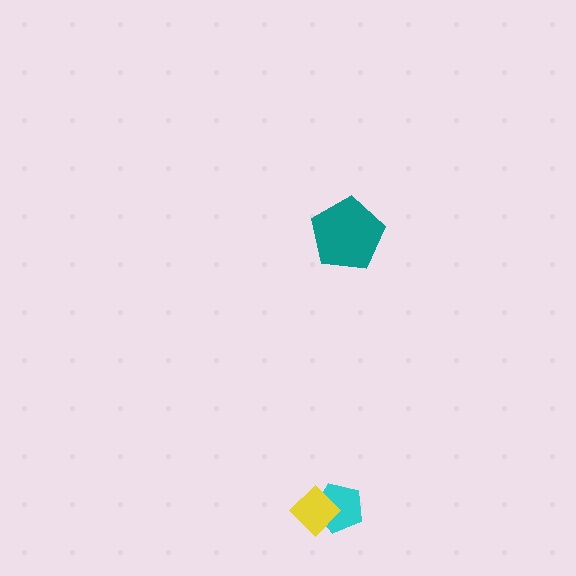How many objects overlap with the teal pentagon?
0 objects overlap with the teal pentagon.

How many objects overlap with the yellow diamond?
1 object overlaps with the yellow diamond.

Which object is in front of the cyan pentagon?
The yellow diamond is in front of the cyan pentagon.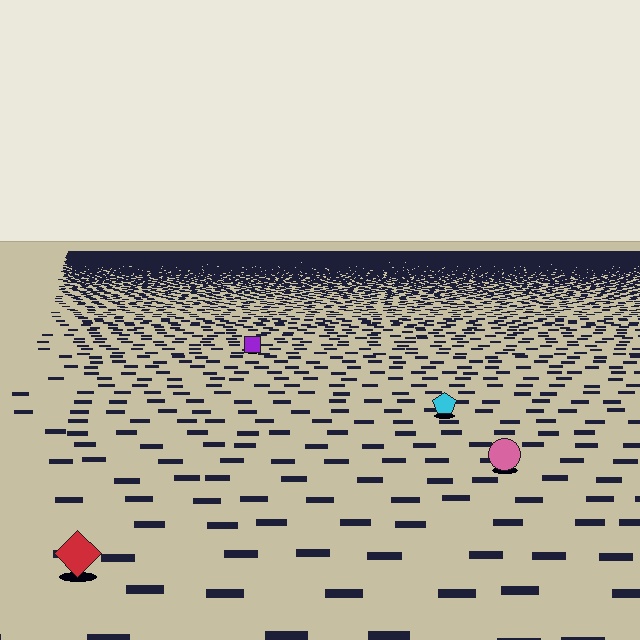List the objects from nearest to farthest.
From nearest to farthest: the red diamond, the pink circle, the cyan pentagon, the purple square.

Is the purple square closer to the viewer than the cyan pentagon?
No. The cyan pentagon is closer — you can tell from the texture gradient: the ground texture is coarser near it.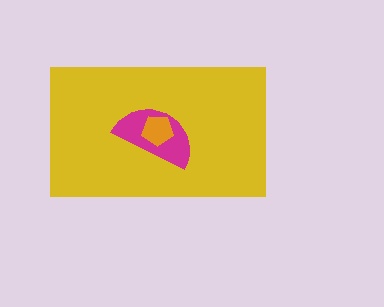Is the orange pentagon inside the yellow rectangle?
Yes.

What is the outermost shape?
The yellow rectangle.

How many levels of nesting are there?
3.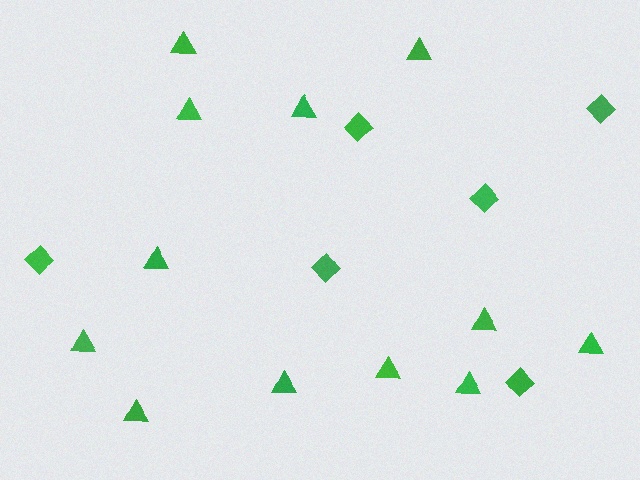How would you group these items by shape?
There are 2 groups: one group of triangles (12) and one group of diamonds (6).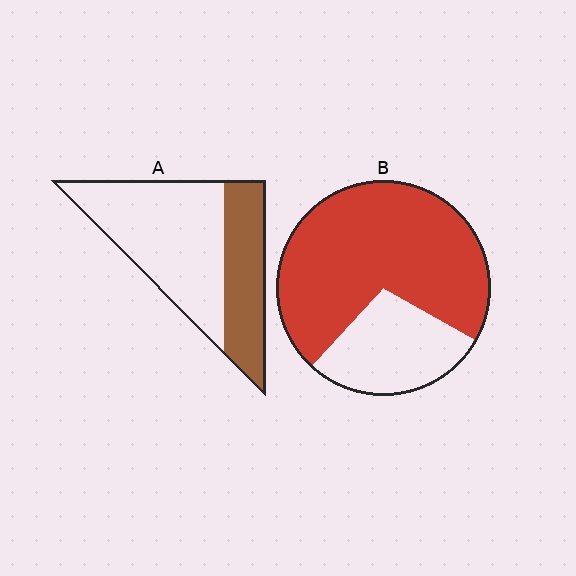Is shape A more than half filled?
No.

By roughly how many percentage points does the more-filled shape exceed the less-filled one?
By roughly 35 percentage points (B over A).